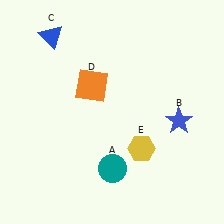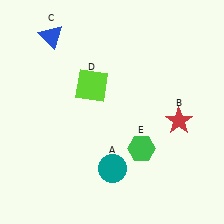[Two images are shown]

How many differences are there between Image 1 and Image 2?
There are 3 differences between the two images.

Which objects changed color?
B changed from blue to red. D changed from orange to lime. E changed from yellow to green.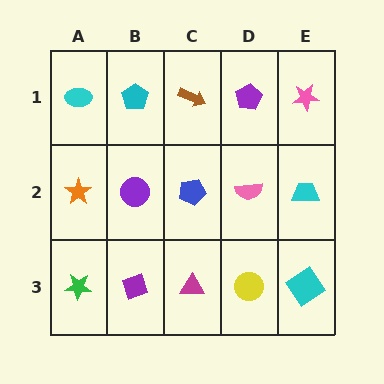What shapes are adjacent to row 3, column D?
A pink semicircle (row 2, column D), a magenta triangle (row 3, column C), a cyan diamond (row 3, column E).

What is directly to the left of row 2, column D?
A blue pentagon.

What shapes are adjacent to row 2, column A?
A cyan ellipse (row 1, column A), a green star (row 3, column A), a purple circle (row 2, column B).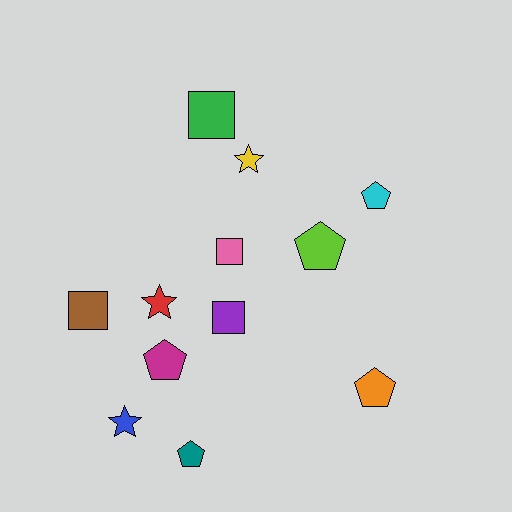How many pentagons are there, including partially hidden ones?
There are 5 pentagons.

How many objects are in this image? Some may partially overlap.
There are 12 objects.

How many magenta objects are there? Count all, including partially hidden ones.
There is 1 magenta object.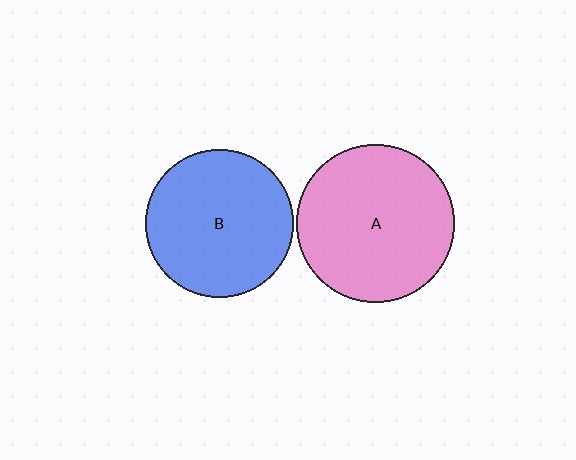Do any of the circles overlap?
No, none of the circles overlap.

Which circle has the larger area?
Circle A (pink).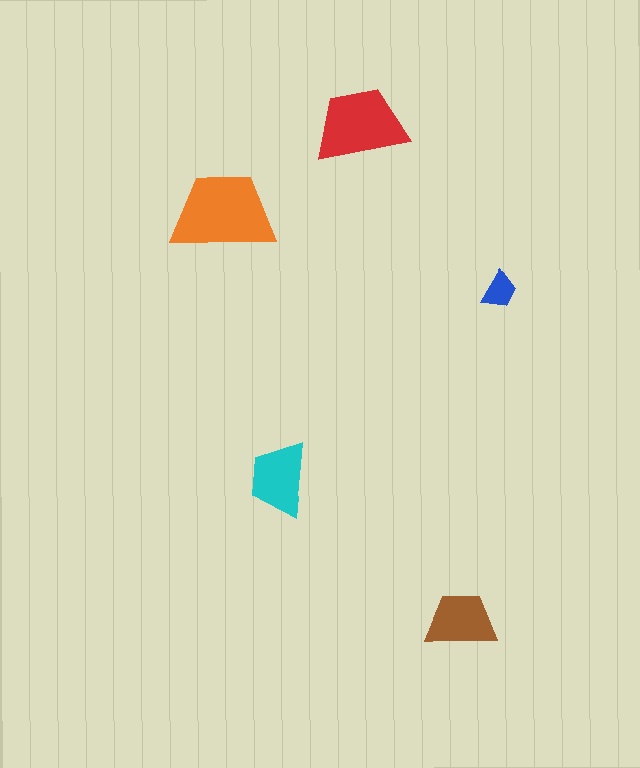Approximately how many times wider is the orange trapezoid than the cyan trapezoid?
About 1.5 times wider.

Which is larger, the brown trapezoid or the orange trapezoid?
The orange one.